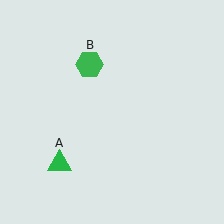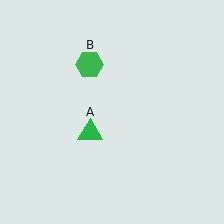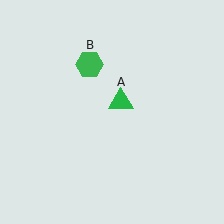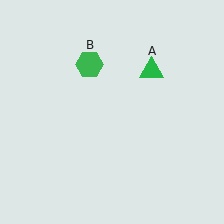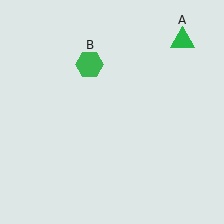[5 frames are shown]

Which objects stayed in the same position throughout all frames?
Green hexagon (object B) remained stationary.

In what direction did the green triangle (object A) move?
The green triangle (object A) moved up and to the right.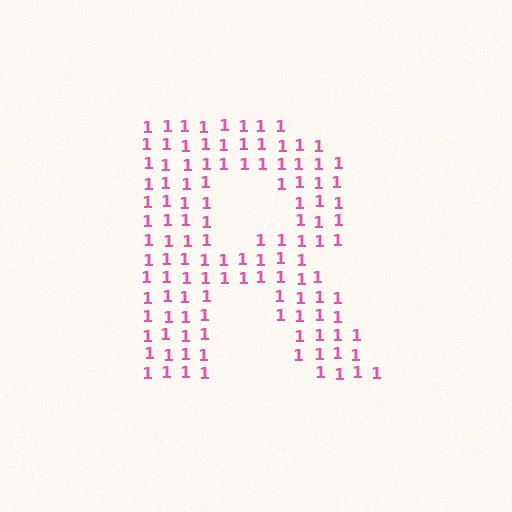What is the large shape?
The large shape is the letter R.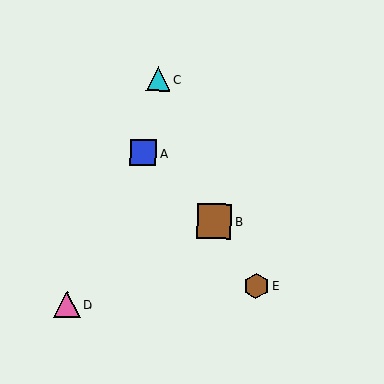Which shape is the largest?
The brown square (labeled B) is the largest.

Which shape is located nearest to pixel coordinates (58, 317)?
The pink triangle (labeled D) at (67, 305) is nearest to that location.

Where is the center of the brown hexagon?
The center of the brown hexagon is at (256, 286).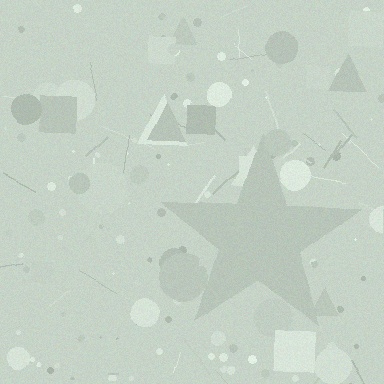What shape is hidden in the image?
A star is hidden in the image.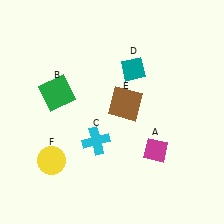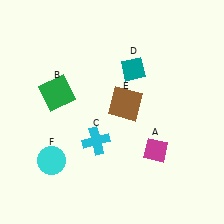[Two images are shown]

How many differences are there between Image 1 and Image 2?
There is 1 difference between the two images.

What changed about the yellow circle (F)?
In Image 1, F is yellow. In Image 2, it changed to cyan.